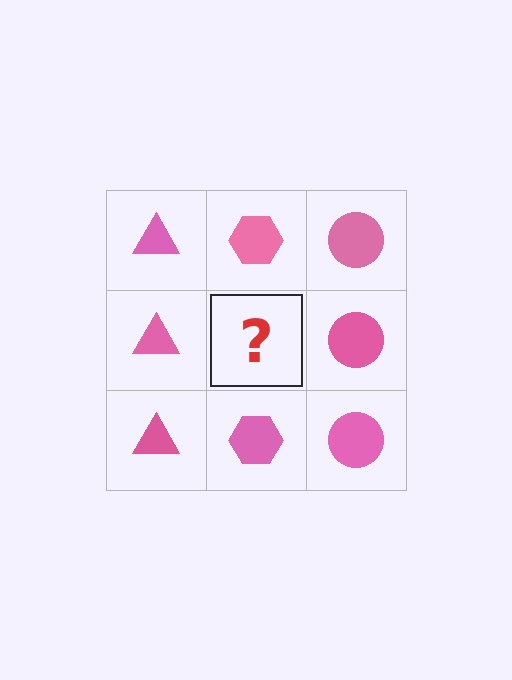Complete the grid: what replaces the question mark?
The question mark should be replaced with a pink hexagon.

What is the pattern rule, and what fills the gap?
The rule is that each column has a consistent shape. The gap should be filled with a pink hexagon.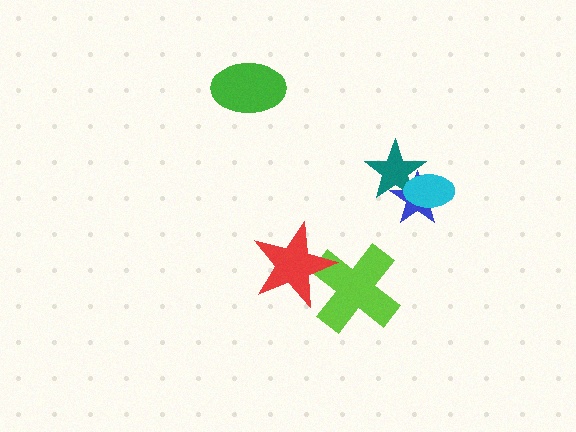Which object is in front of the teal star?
The cyan ellipse is in front of the teal star.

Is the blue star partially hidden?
Yes, it is partially covered by another shape.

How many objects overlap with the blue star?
2 objects overlap with the blue star.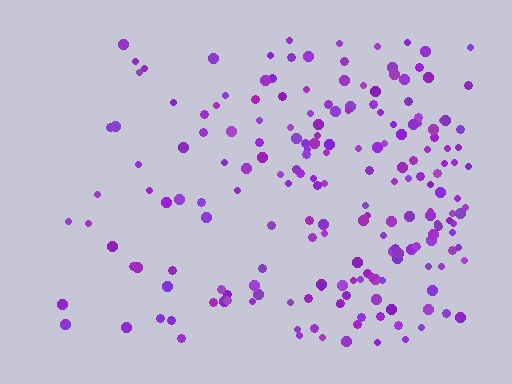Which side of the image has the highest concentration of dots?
The right.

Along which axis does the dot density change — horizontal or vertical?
Horizontal.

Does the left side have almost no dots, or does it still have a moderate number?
Still a moderate number, just noticeably fewer than the right.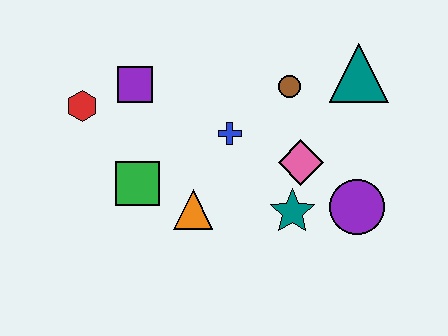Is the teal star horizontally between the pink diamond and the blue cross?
Yes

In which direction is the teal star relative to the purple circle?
The teal star is to the left of the purple circle.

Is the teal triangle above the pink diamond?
Yes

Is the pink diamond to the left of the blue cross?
No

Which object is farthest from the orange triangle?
The teal triangle is farthest from the orange triangle.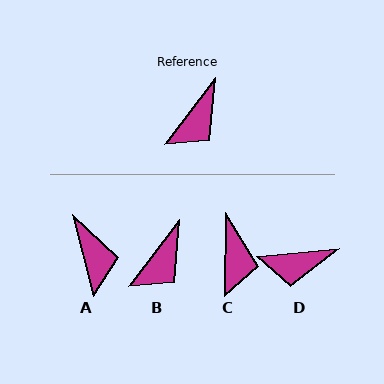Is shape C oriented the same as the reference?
No, it is off by about 36 degrees.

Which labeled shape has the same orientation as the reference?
B.